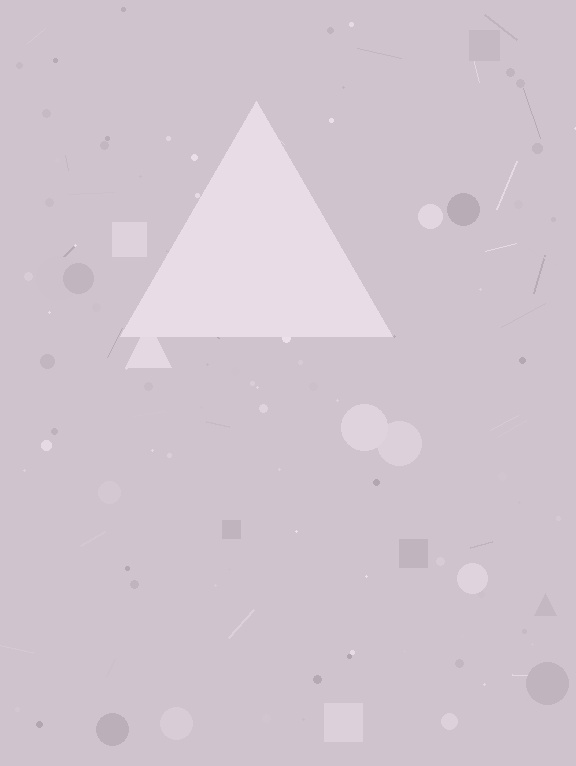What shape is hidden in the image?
A triangle is hidden in the image.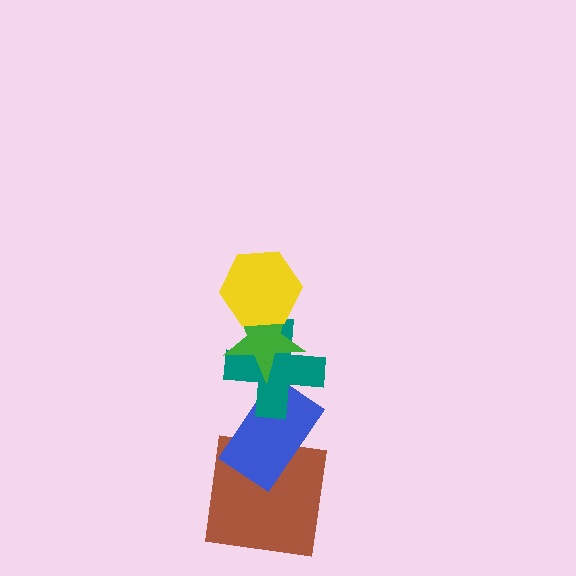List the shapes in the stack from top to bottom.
From top to bottom: the yellow hexagon, the green star, the teal cross, the blue rectangle, the brown square.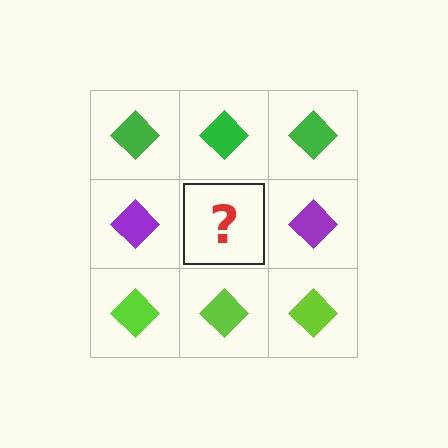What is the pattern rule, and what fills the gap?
The rule is that each row has a consistent color. The gap should be filled with a purple diamond.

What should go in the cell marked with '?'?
The missing cell should contain a purple diamond.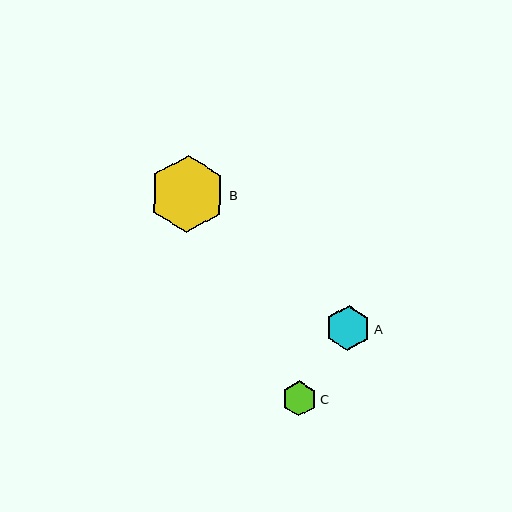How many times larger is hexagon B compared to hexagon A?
Hexagon B is approximately 1.7 times the size of hexagon A.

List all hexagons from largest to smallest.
From largest to smallest: B, A, C.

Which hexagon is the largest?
Hexagon B is the largest with a size of approximately 77 pixels.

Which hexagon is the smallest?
Hexagon C is the smallest with a size of approximately 35 pixels.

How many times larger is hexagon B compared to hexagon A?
Hexagon B is approximately 1.7 times the size of hexagon A.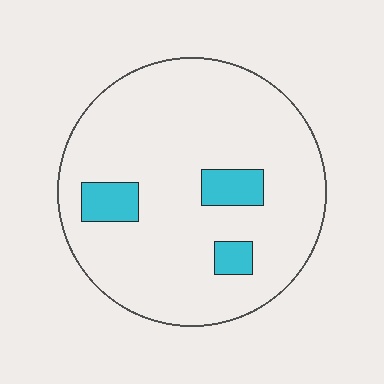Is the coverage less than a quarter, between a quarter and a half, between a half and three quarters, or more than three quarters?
Less than a quarter.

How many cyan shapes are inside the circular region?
3.